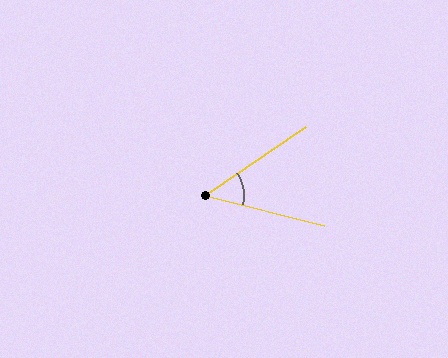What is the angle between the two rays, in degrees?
Approximately 48 degrees.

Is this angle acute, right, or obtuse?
It is acute.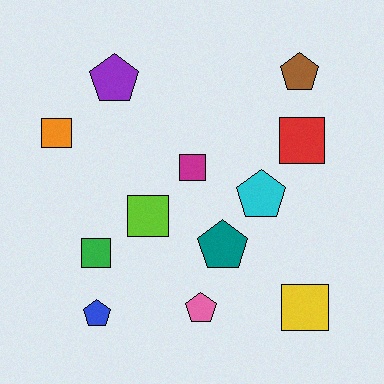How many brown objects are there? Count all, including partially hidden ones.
There is 1 brown object.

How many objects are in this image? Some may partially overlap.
There are 12 objects.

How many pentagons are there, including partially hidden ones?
There are 6 pentagons.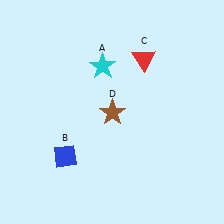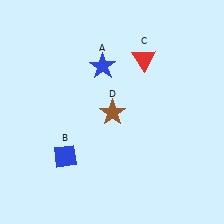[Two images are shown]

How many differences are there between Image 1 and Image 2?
There is 1 difference between the two images.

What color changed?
The star (A) changed from cyan in Image 1 to blue in Image 2.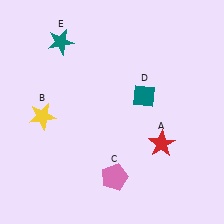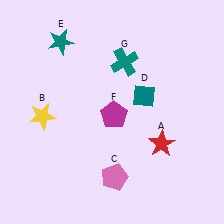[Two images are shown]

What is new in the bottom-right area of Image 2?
A magenta pentagon (F) was added in the bottom-right area of Image 2.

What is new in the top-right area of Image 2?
A teal cross (G) was added in the top-right area of Image 2.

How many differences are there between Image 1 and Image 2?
There are 2 differences between the two images.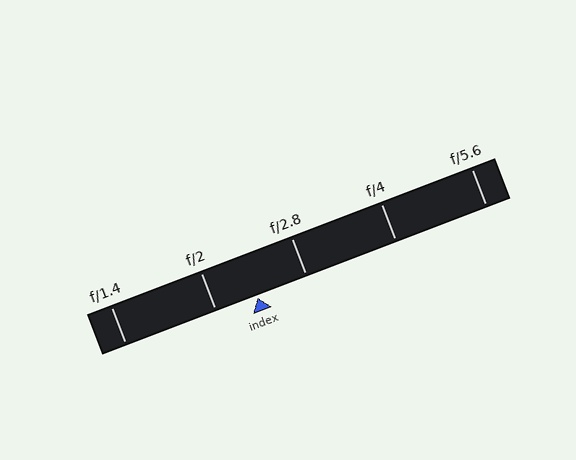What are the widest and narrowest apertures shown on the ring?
The widest aperture shown is f/1.4 and the narrowest is f/5.6.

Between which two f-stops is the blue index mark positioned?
The index mark is between f/2 and f/2.8.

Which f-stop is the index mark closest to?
The index mark is closest to f/2.